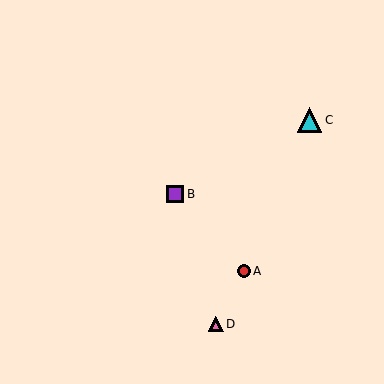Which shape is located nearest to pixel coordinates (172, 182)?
The purple square (labeled B) at (175, 194) is nearest to that location.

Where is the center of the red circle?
The center of the red circle is at (244, 271).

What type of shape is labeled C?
Shape C is a cyan triangle.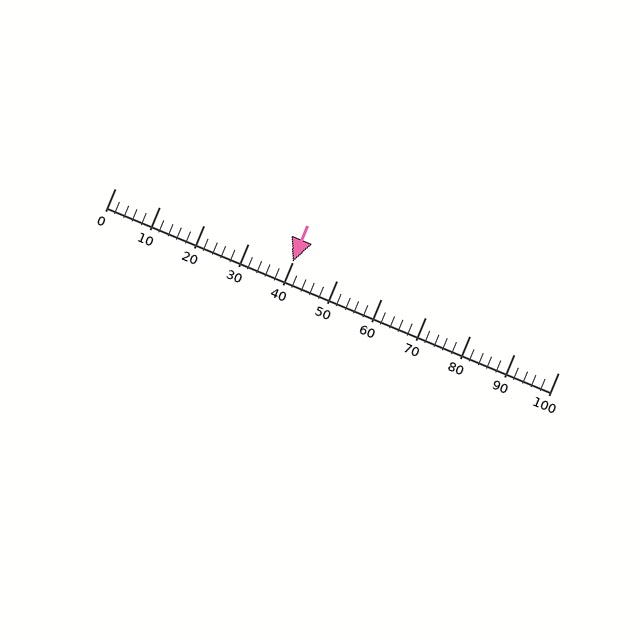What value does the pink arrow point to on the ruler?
The pink arrow points to approximately 40.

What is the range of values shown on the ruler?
The ruler shows values from 0 to 100.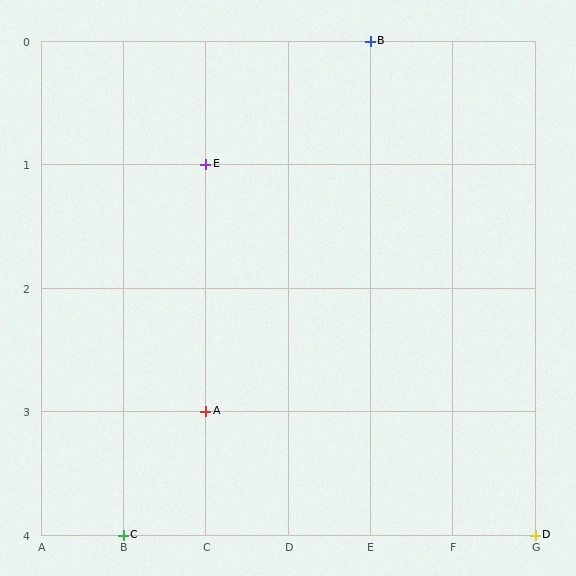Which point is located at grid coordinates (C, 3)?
Point A is at (C, 3).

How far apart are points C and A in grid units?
Points C and A are 1 column and 1 row apart (about 1.4 grid units diagonally).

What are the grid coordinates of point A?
Point A is at grid coordinates (C, 3).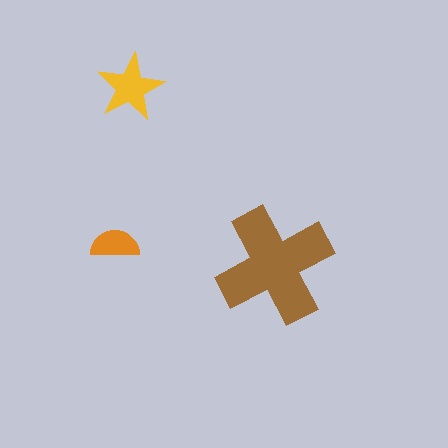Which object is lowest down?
The brown cross is bottommost.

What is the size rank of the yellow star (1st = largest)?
2nd.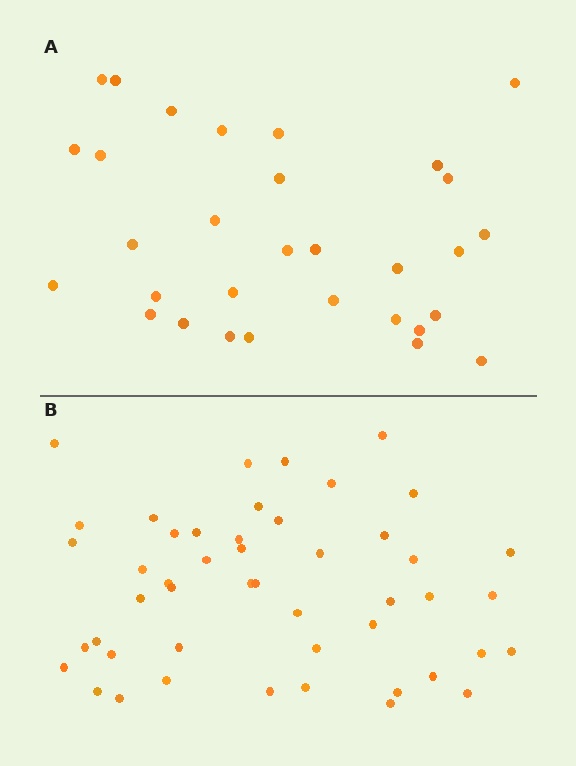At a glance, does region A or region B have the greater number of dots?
Region B (the bottom region) has more dots.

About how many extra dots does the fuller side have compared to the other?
Region B has approximately 15 more dots than region A.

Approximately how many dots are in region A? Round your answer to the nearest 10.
About 30 dots. (The exact count is 31, which rounds to 30.)